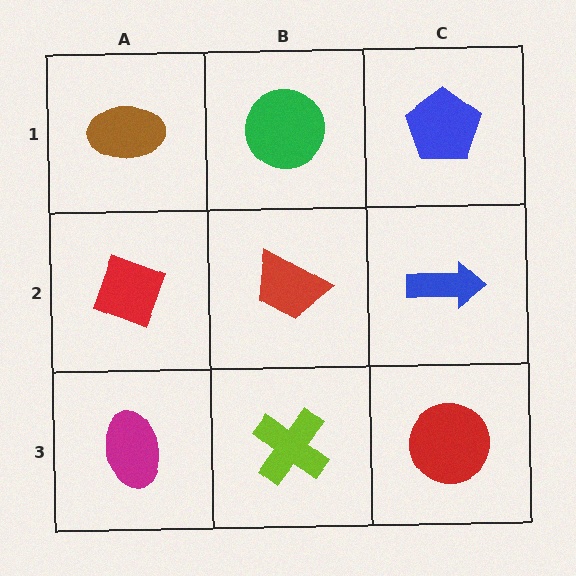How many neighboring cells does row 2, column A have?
3.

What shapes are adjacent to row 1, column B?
A red trapezoid (row 2, column B), a brown ellipse (row 1, column A), a blue pentagon (row 1, column C).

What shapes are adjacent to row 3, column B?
A red trapezoid (row 2, column B), a magenta ellipse (row 3, column A), a red circle (row 3, column C).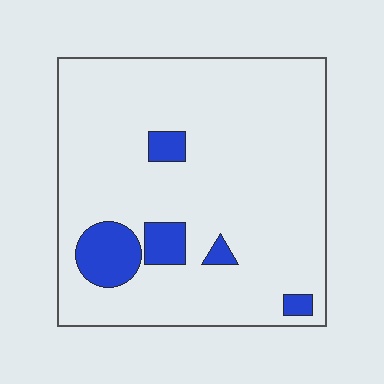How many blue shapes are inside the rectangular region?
5.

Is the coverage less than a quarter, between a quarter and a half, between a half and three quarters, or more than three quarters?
Less than a quarter.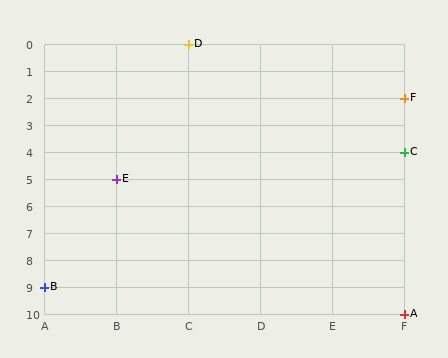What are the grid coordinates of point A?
Point A is at grid coordinates (F, 10).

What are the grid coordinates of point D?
Point D is at grid coordinates (C, 0).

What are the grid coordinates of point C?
Point C is at grid coordinates (F, 4).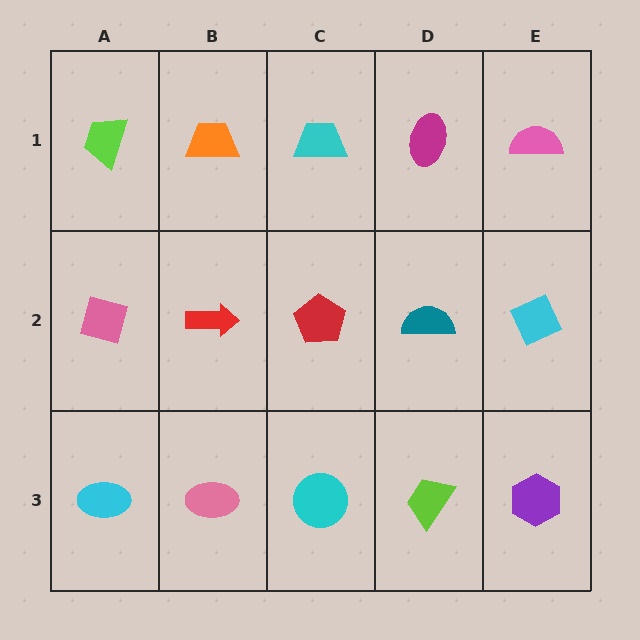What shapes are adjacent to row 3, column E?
A cyan diamond (row 2, column E), a lime trapezoid (row 3, column D).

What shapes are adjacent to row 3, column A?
A pink square (row 2, column A), a pink ellipse (row 3, column B).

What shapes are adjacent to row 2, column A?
A lime trapezoid (row 1, column A), a cyan ellipse (row 3, column A), a red arrow (row 2, column B).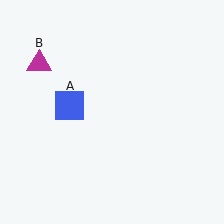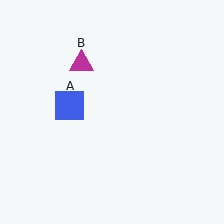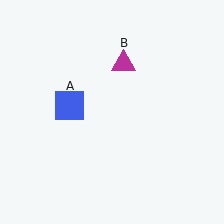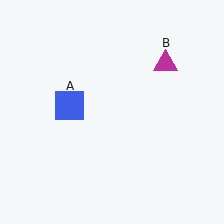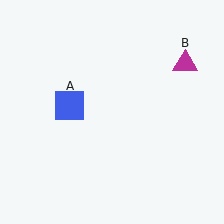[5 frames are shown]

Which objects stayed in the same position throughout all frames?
Blue square (object A) remained stationary.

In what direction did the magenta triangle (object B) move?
The magenta triangle (object B) moved right.